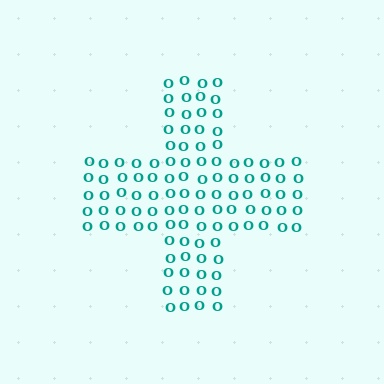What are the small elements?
The small elements are letter O's.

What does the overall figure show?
The overall figure shows a cross.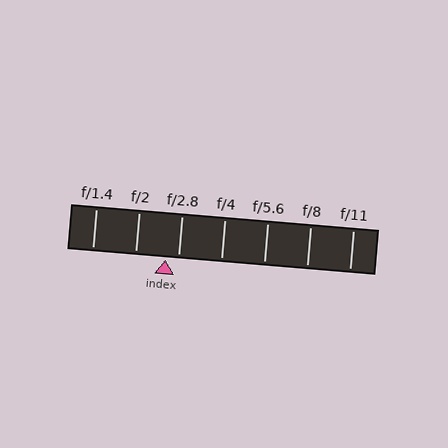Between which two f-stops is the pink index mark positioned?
The index mark is between f/2 and f/2.8.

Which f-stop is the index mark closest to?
The index mark is closest to f/2.8.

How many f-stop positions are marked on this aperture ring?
There are 7 f-stop positions marked.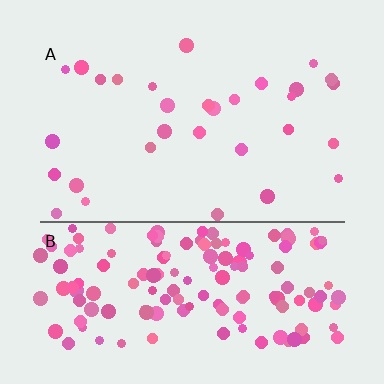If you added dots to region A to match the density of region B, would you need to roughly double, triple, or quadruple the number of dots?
Approximately quadruple.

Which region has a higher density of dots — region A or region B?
B (the bottom).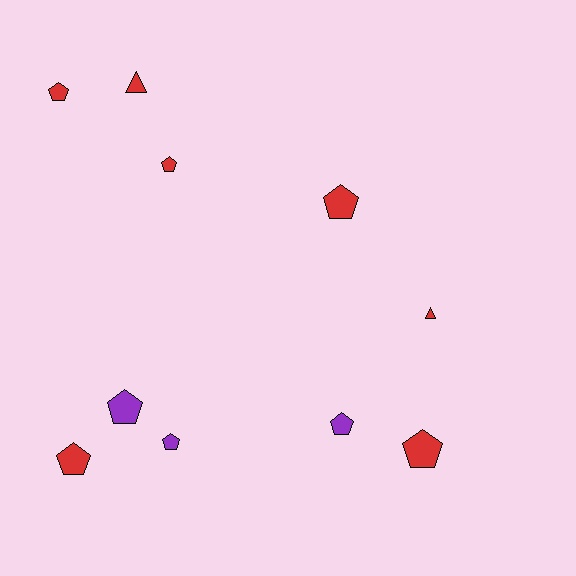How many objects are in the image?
There are 10 objects.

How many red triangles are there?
There are 2 red triangles.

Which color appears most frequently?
Red, with 7 objects.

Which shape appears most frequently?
Pentagon, with 8 objects.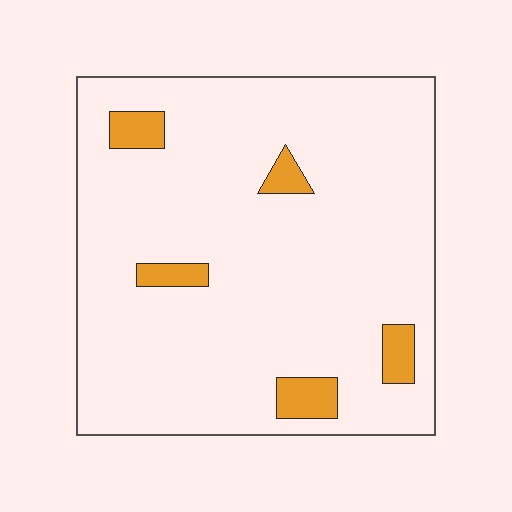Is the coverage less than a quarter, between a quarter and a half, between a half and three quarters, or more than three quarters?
Less than a quarter.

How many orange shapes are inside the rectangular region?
5.